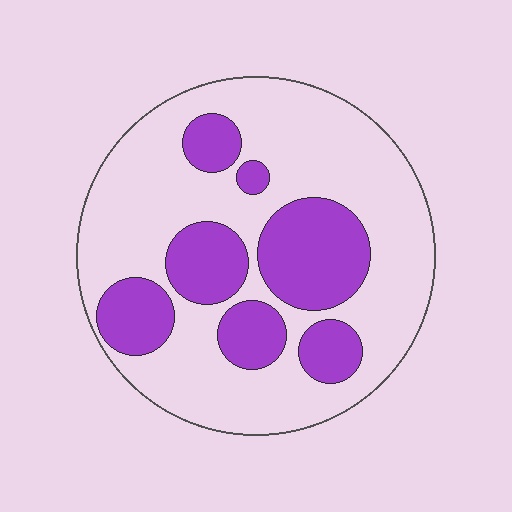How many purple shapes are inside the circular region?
7.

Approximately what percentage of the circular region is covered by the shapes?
Approximately 30%.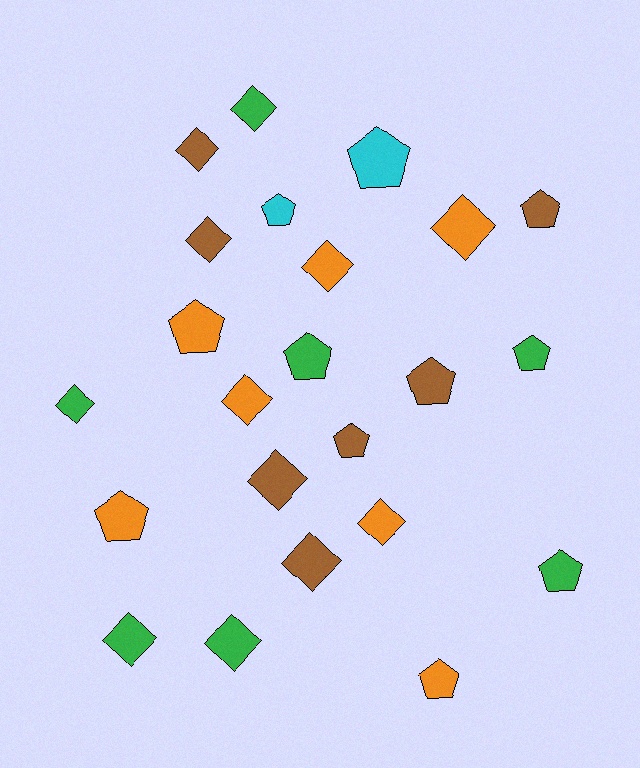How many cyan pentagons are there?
There are 2 cyan pentagons.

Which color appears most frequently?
Orange, with 7 objects.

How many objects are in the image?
There are 23 objects.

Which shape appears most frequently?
Diamond, with 12 objects.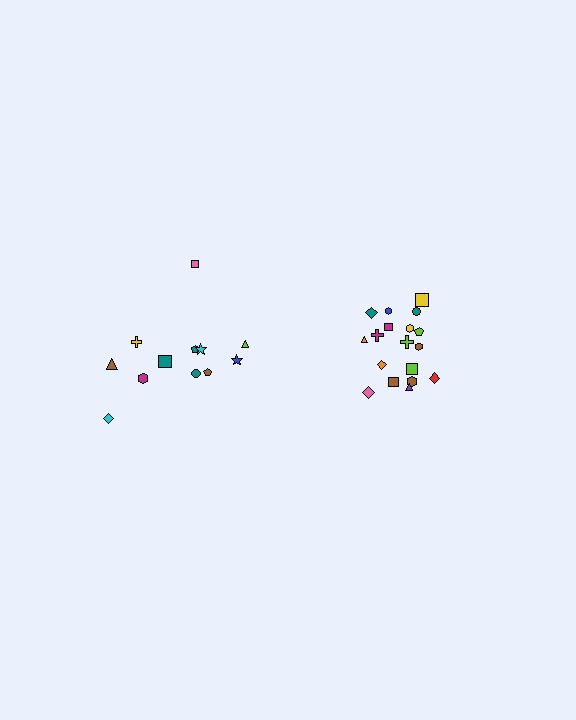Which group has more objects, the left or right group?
The right group.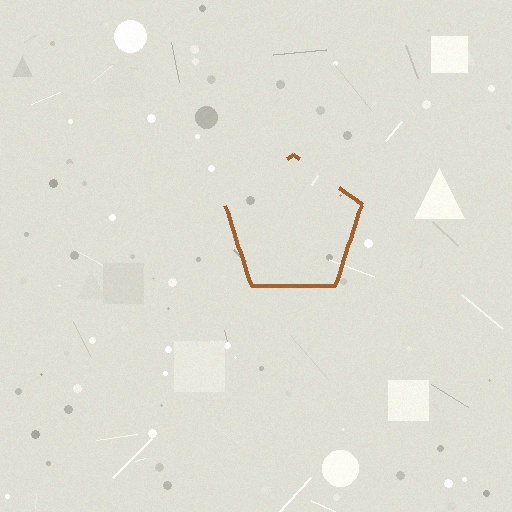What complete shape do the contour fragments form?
The contour fragments form a pentagon.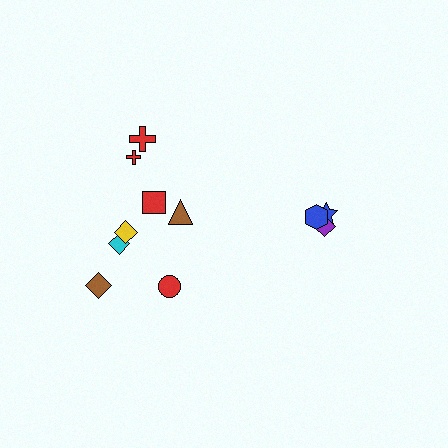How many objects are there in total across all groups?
There are 11 objects.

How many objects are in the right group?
There are 3 objects.